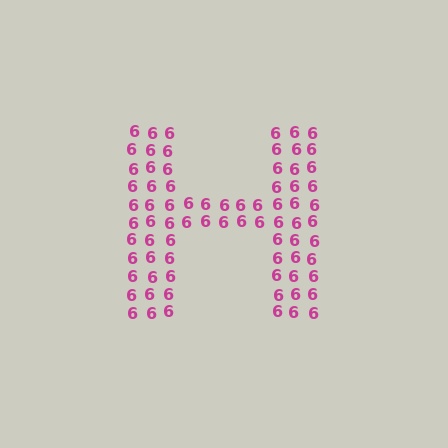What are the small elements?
The small elements are digit 6's.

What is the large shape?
The large shape is the letter H.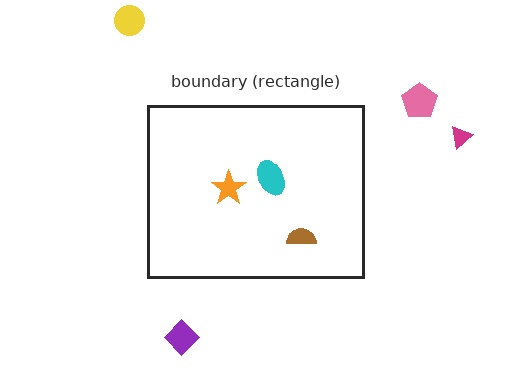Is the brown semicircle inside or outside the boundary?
Inside.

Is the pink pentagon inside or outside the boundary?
Outside.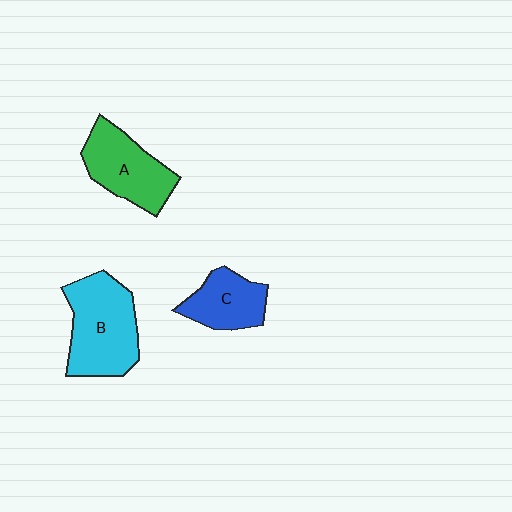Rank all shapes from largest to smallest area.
From largest to smallest: B (cyan), A (green), C (blue).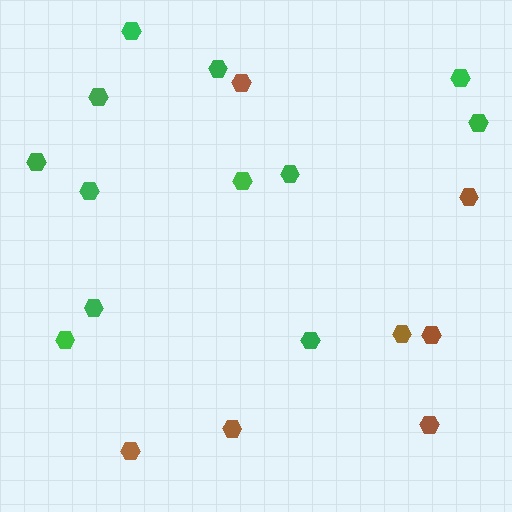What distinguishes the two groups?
There are 2 groups: one group of green hexagons (12) and one group of brown hexagons (7).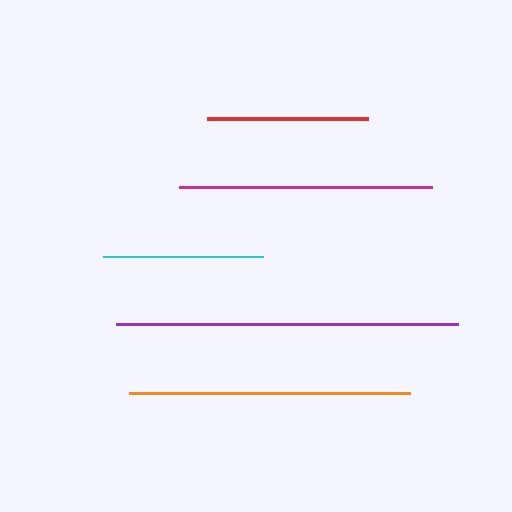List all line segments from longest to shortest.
From longest to shortest: purple, orange, magenta, red, cyan.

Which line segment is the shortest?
The cyan line is the shortest at approximately 160 pixels.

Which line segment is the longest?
The purple line is the longest at approximately 342 pixels.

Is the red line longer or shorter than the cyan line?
The red line is longer than the cyan line.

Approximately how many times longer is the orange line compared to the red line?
The orange line is approximately 1.7 times the length of the red line.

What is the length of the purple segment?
The purple segment is approximately 342 pixels long.